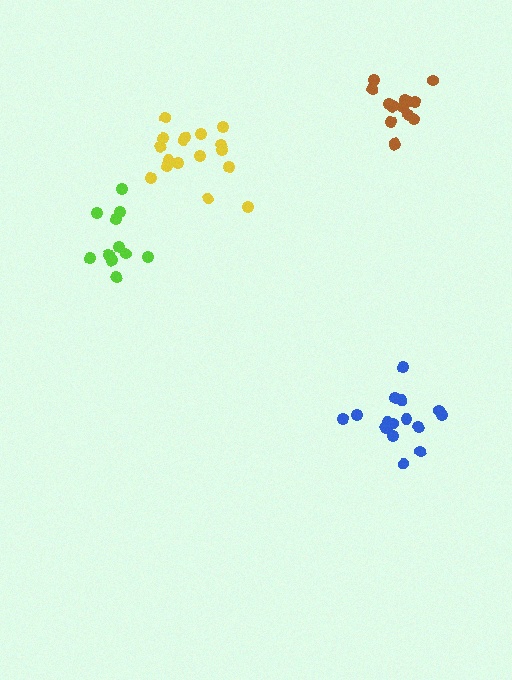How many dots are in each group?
Group 1: 16 dots, Group 2: 11 dots, Group 3: 17 dots, Group 4: 15 dots (59 total).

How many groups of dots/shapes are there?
There are 4 groups.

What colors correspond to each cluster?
The clusters are colored: blue, lime, yellow, brown.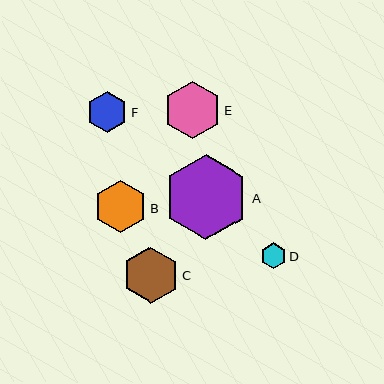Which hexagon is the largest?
Hexagon A is the largest with a size of approximately 85 pixels.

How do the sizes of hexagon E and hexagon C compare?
Hexagon E and hexagon C are approximately the same size.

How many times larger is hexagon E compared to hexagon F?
Hexagon E is approximately 1.4 times the size of hexagon F.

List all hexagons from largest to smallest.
From largest to smallest: A, E, C, B, F, D.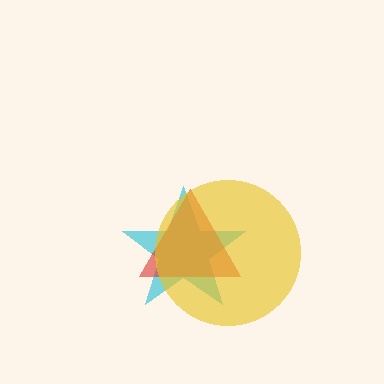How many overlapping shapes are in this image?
There are 3 overlapping shapes in the image.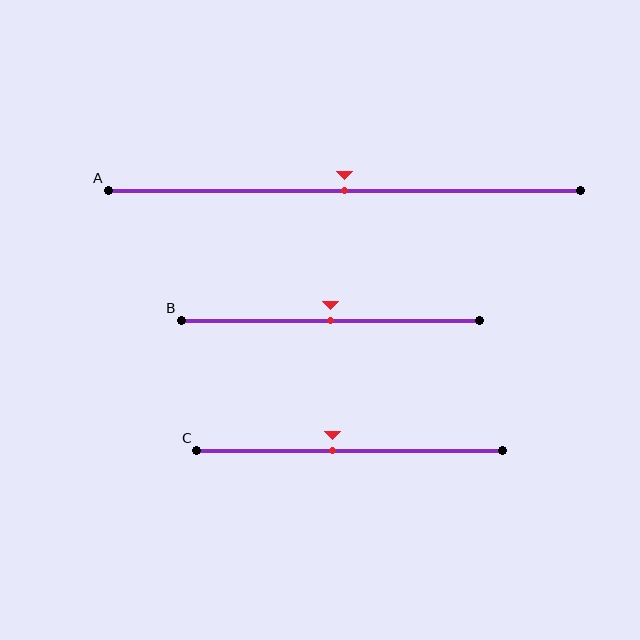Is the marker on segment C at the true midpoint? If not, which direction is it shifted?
No, the marker on segment C is shifted to the left by about 6% of the segment length.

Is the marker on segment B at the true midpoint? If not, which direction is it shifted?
Yes, the marker on segment B is at the true midpoint.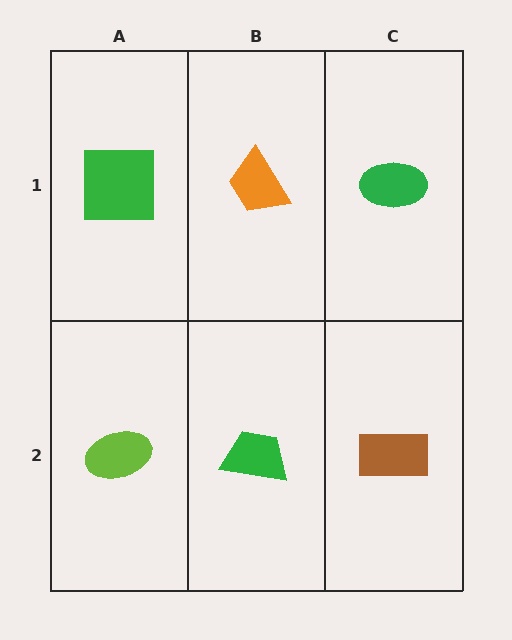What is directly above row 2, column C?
A green ellipse.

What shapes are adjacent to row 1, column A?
A lime ellipse (row 2, column A), an orange trapezoid (row 1, column B).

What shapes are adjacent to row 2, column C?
A green ellipse (row 1, column C), a green trapezoid (row 2, column B).